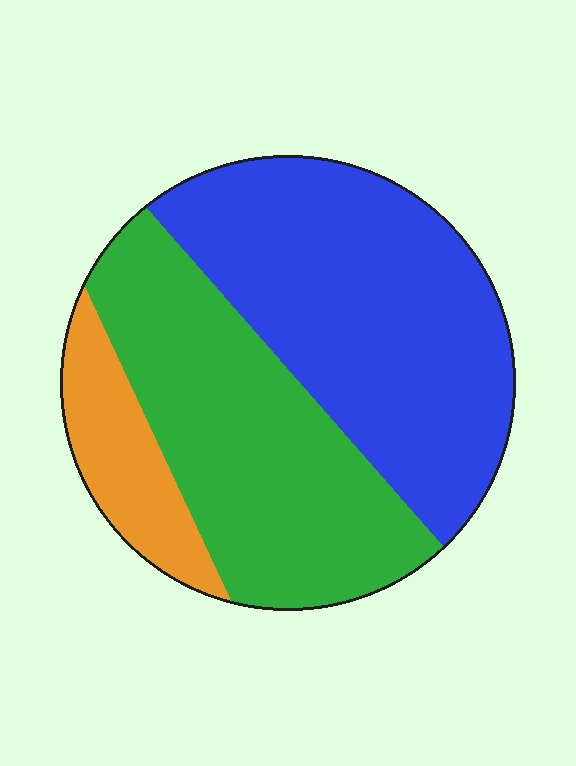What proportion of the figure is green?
Green covers roughly 40% of the figure.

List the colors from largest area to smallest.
From largest to smallest: blue, green, orange.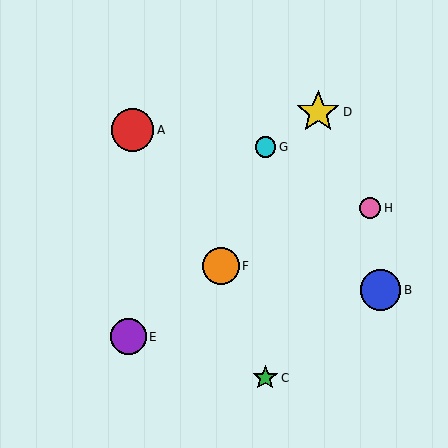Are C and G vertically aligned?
Yes, both are at x≈265.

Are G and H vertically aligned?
No, G is at x≈265 and H is at x≈370.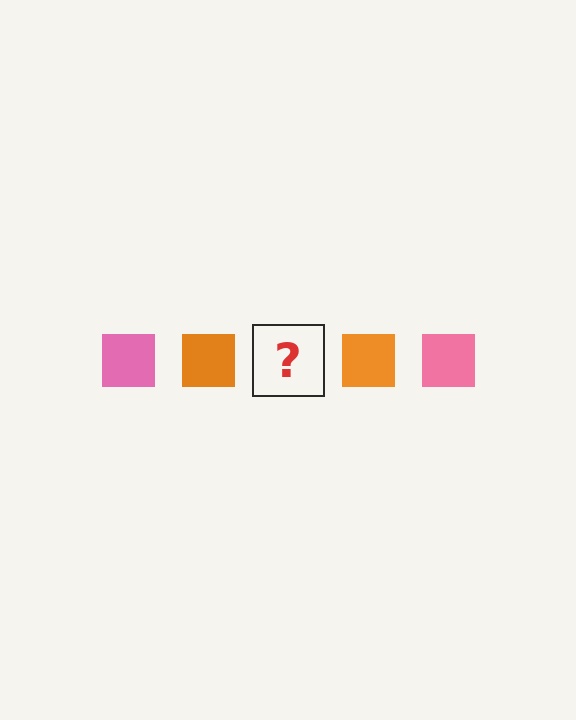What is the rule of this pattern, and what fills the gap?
The rule is that the pattern cycles through pink, orange squares. The gap should be filled with a pink square.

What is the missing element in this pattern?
The missing element is a pink square.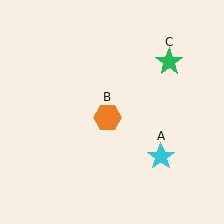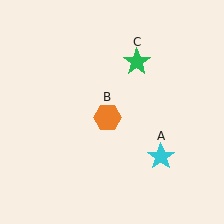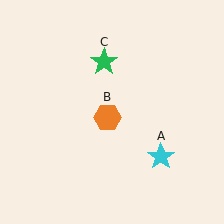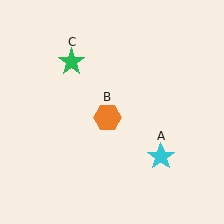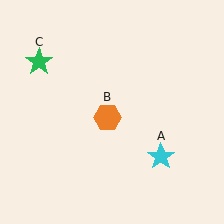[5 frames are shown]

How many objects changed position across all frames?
1 object changed position: green star (object C).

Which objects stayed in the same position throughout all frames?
Cyan star (object A) and orange hexagon (object B) remained stationary.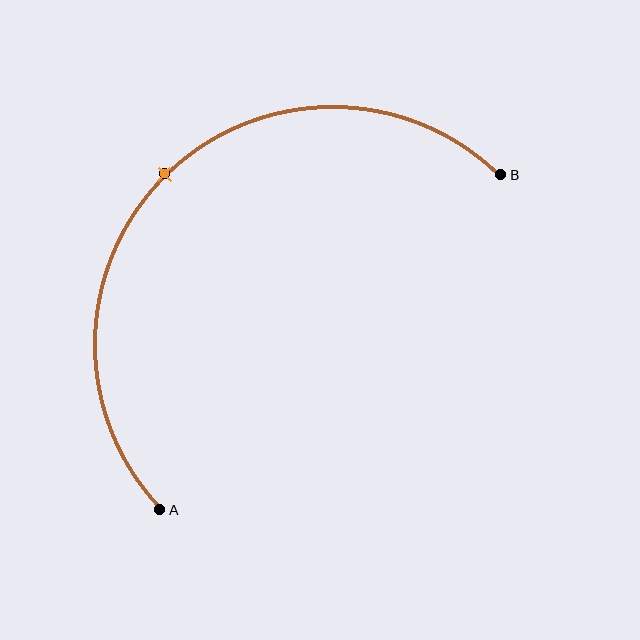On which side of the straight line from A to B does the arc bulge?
The arc bulges above and to the left of the straight line connecting A and B.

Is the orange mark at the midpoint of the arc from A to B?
Yes. The orange mark lies on the arc at equal arc-length from both A and B — it is the arc midpoint.